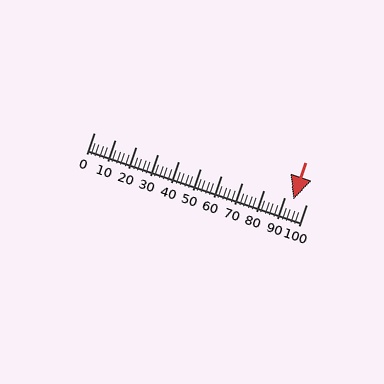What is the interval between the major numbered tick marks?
The major tick marks are spaced 10 units apart.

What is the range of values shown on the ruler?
The ruler shows values from 0 to 100.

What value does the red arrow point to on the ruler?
The red arrow points to approximately 94.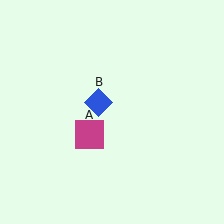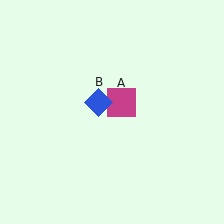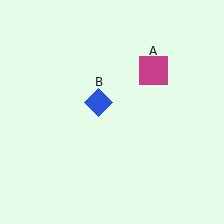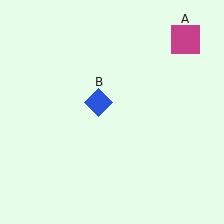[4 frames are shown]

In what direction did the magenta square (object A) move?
The magenta square (object A) moved up and to the right.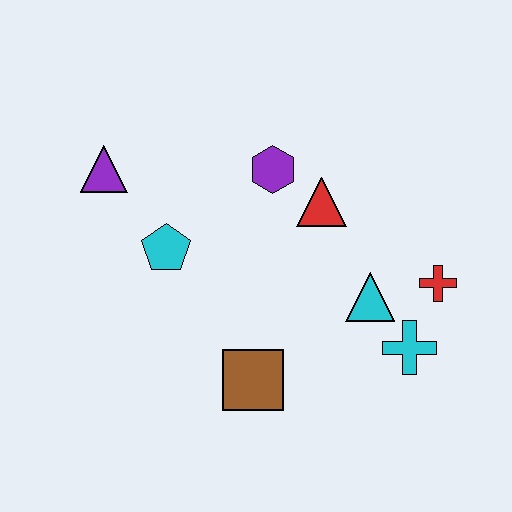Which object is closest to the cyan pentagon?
The purple triangle is closest to the cyan pentagon.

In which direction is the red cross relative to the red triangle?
The red cross is to the right of the red triangle.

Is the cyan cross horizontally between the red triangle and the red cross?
Yes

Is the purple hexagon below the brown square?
No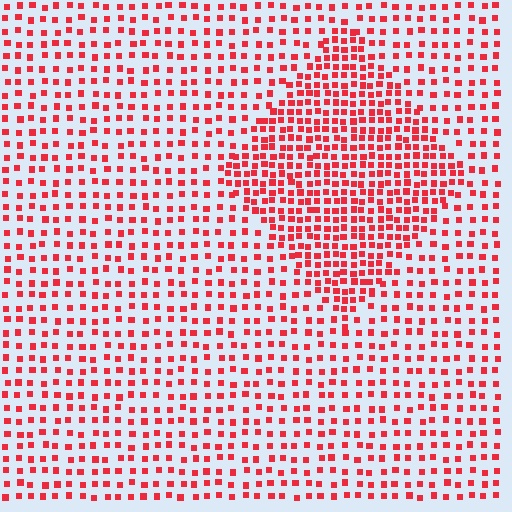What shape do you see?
I see a diamond.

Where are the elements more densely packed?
The elements are more densely packed inside the diamond boundary.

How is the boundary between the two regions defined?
The boundary is defined by a change in element density (approximately 2.0x ratio). All elements are the same color, size, and shape.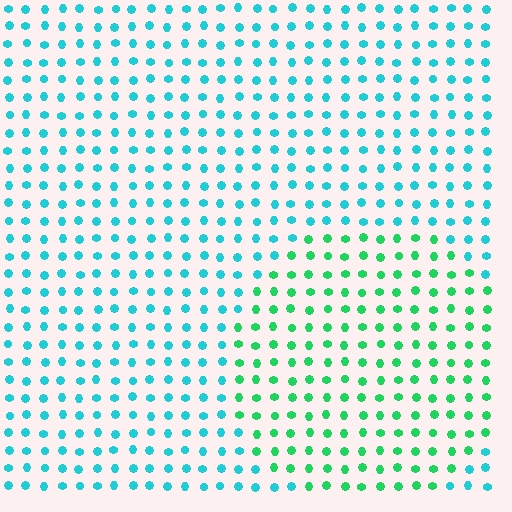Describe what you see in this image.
The image is filled with small cyan elements in a uniform arrangement. A circle-shaped region is visible where the elements are tinted to a slightly different hue, forming a subtle color boundary.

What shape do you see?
I see a circle.